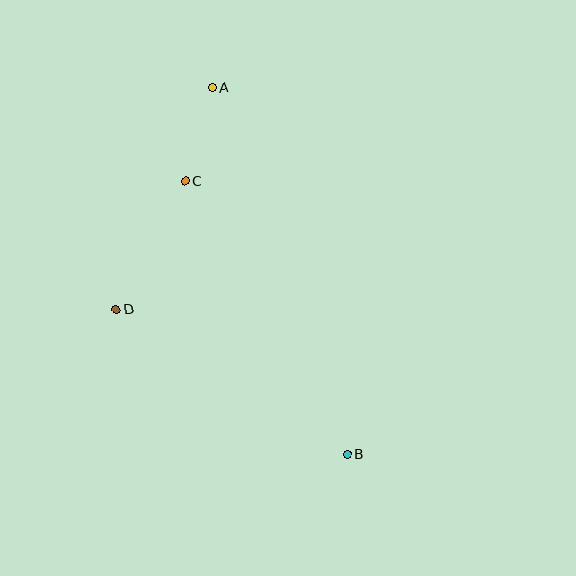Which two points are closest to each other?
Points A and C are closest to each other.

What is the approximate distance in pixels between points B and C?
The distance between B and C is approximately 317 pixels.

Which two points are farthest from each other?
Points A and B are farthest from each other.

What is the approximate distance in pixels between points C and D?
The distance between C and D is approximately 146 pixels.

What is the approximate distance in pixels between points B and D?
The distance between B and D is approximately 273 pixels.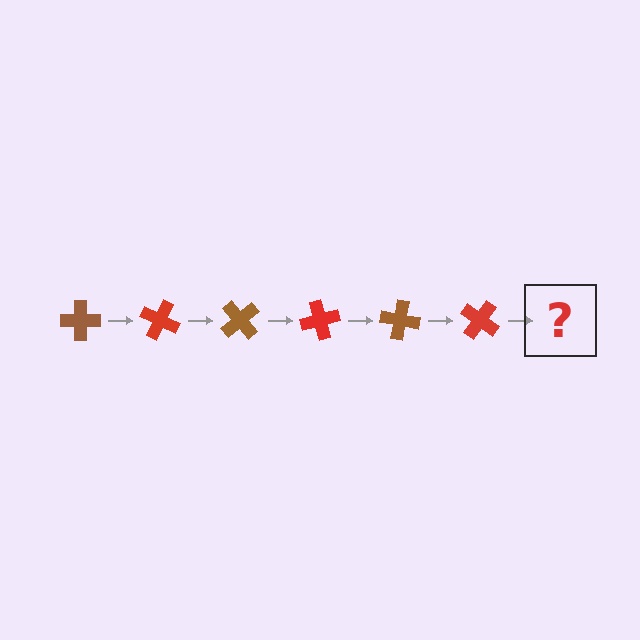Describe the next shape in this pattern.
It should be a brown cross, rotated 150 degrees from the start.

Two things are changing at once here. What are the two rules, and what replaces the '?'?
The two rules are that it rotates 25 degrees each step and the color cycles through brown and red. The '?' should be a brown cross, rotated 150 degrees from the start.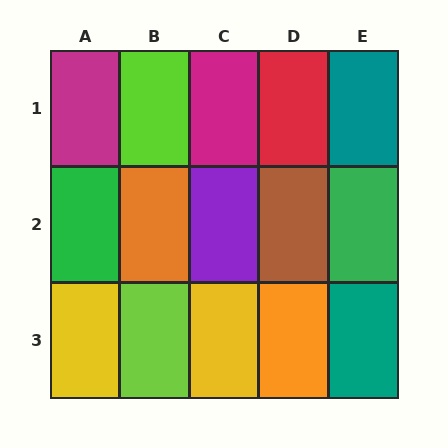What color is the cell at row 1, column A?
Magenta.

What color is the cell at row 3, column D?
Orange.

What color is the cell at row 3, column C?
Yellow.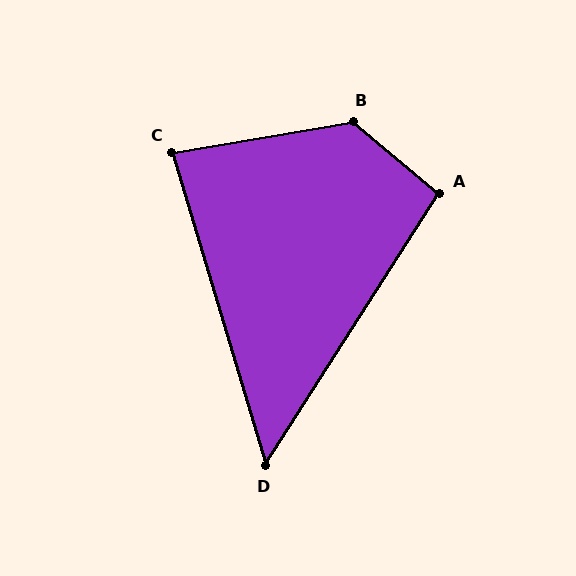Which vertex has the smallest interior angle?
D, at approximately 49 degrees.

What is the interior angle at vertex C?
Approximately 83 degrees (acute).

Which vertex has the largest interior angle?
B, at approximately 131 degrees.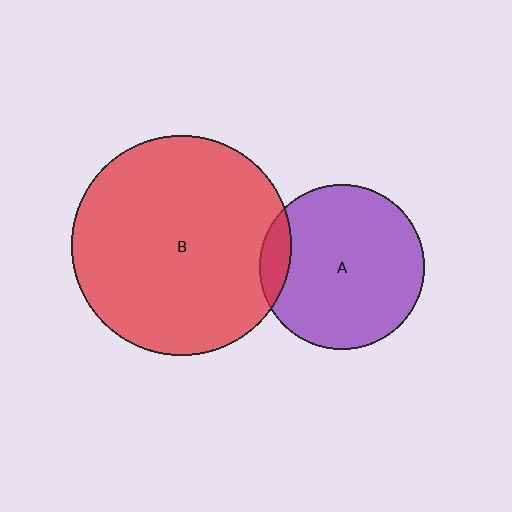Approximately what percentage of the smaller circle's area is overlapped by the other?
Approximately 10%.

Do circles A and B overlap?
Yes.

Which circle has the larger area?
Circle B (red).